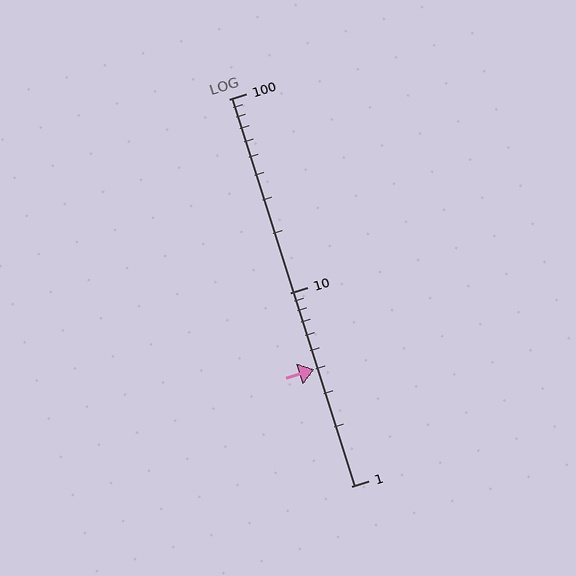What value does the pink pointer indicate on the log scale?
The pointer indicates approximately 4.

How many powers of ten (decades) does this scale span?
The scale spans 2 decades, from 1 to 100.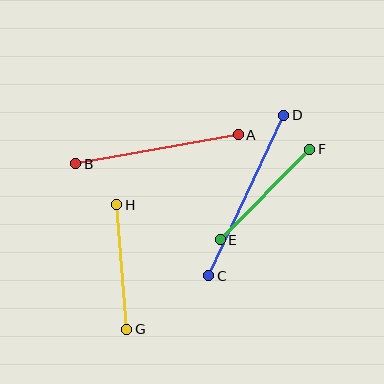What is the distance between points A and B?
The distance is approximately 165 pixels.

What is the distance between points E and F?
The distance is approximately 128 pixels.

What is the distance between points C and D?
The distance is approximately 177 pixels.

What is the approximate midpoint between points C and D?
The midpoint is at approximately (246, 196) pixels.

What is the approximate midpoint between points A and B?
The midpoint is at approximately (157, 149) pixels.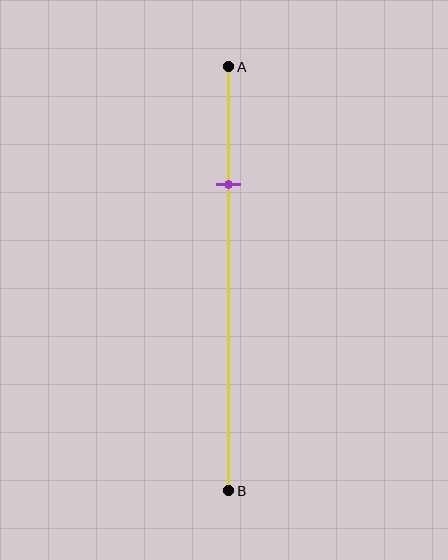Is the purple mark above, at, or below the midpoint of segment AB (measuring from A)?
The purple mark is above the midpoint of segment AB.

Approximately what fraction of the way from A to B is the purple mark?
The purple mark is approximately 30% of the way from A to B.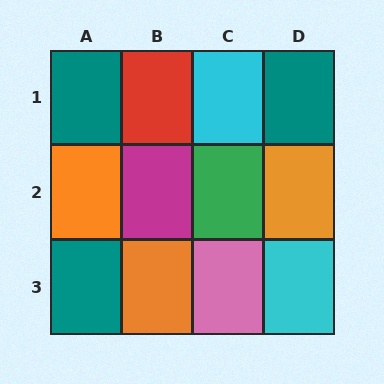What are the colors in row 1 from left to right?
Teal, red, cyan, teal.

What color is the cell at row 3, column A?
Teal.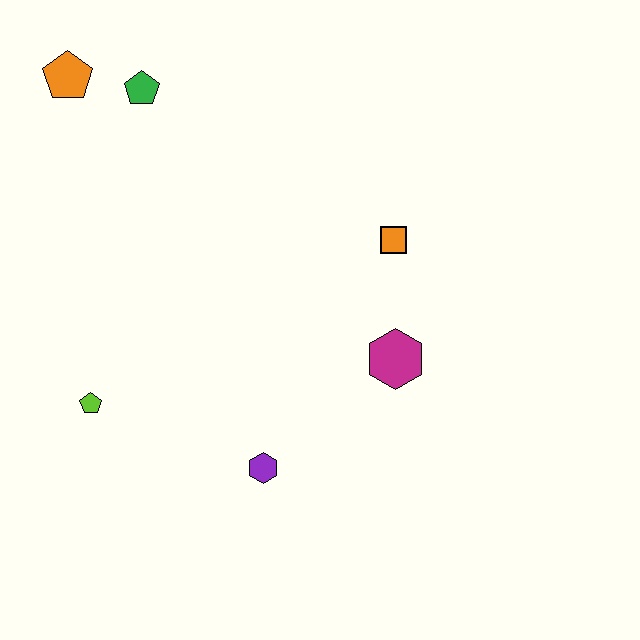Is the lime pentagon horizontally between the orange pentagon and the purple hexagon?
Yes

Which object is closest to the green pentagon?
The orange pentagon is closest to the green pentagon.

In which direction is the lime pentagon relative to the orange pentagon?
The lime pentagon is below the orange pentagon.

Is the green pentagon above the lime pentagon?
Yes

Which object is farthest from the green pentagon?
The purple hexagon is farthest from the green pentagon.